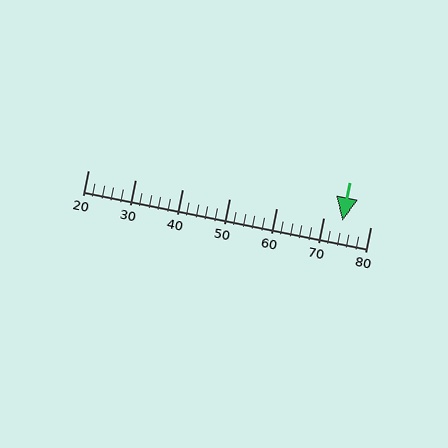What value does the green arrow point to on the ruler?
The green arrow points to approximately 74.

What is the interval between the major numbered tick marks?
The major tick marks are spaced 10 units apart.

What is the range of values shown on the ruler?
The ruler shows values from 20 to 80.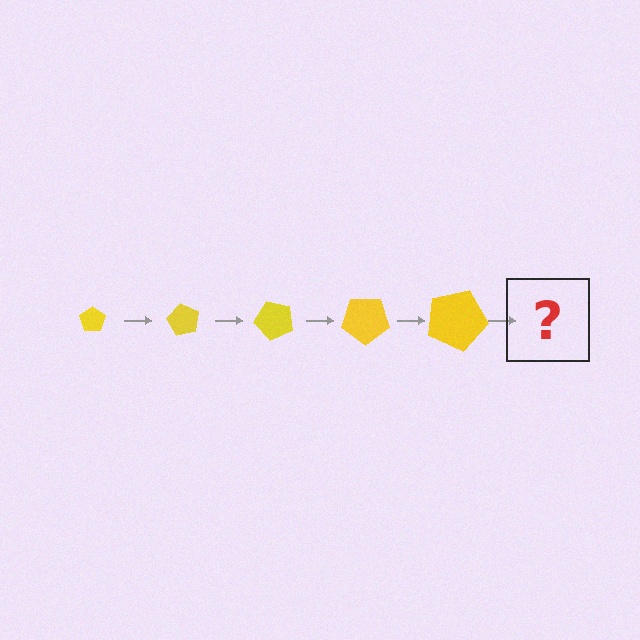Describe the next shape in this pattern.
It should be a pentagon, larger than the previous one and rotated 300 degrees from the start.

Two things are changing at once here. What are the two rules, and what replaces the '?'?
The two rules are that the pentagon grows larger each step and it rotates 60 degrees each step. The '?' should be a pentagon, larger than the previous one and rotated 300 degrees from the start.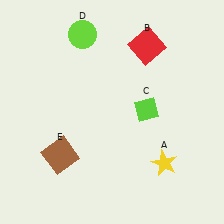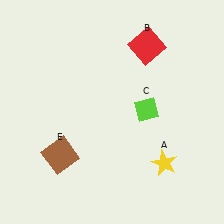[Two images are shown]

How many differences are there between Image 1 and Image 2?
There is 1 difference between the two images.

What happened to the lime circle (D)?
The lime circle (D) was removed in Image 2. It was in the top-left area of Image 1.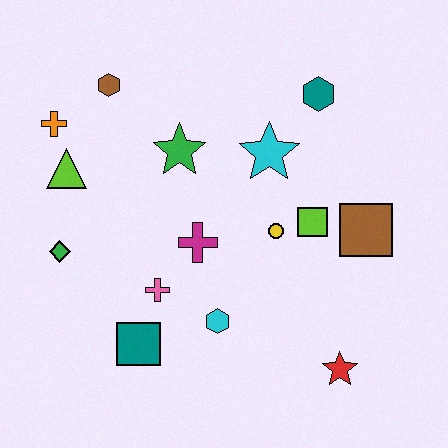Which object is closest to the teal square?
The pink cross is closest to the teal square.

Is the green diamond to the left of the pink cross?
Yes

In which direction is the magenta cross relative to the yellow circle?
The magenta cross is to the left of the yellow circle.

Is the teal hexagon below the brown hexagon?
Yes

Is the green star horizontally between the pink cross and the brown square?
Yes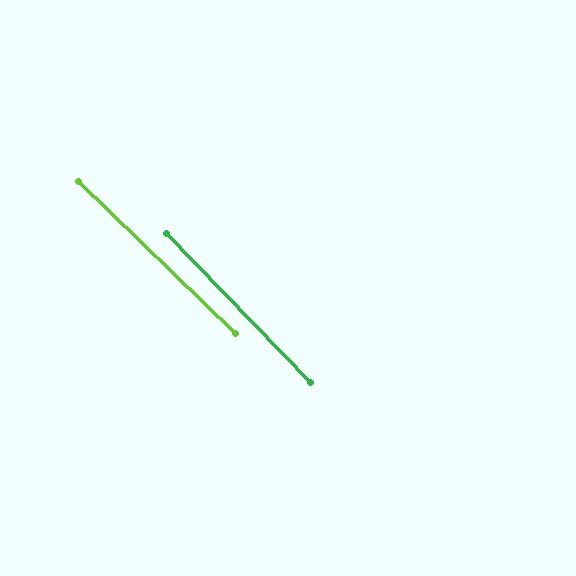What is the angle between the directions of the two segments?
Approximately 2 degrees.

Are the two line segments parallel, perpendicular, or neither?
Parallel — their directions differ by only 1.9°.